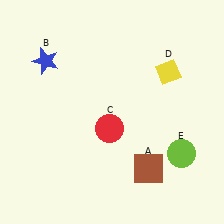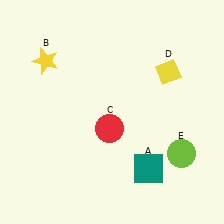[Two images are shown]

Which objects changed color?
A changed from brown to teal. B changed from blue to yellow.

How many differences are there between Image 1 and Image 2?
There are 2 differences between the two images.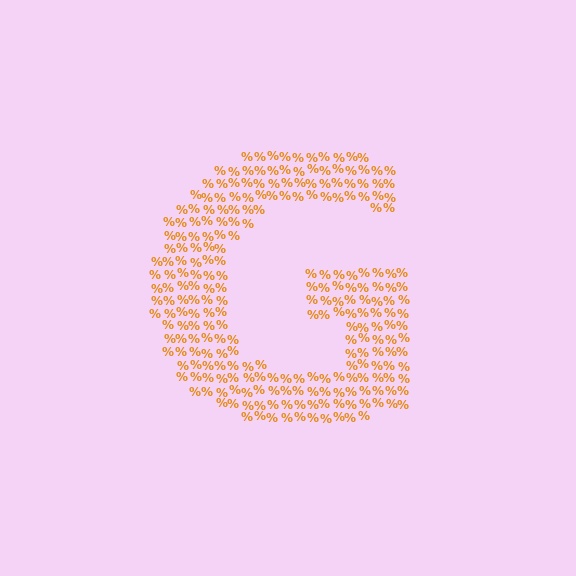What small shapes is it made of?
It is made of small percent signs.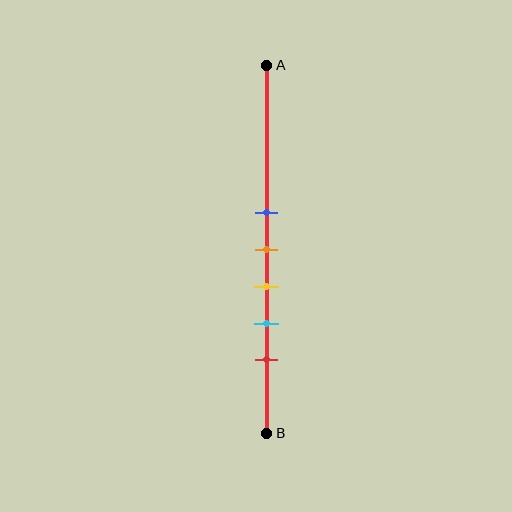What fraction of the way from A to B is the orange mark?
The orange mark is approximately 50% (0.5) of the way from A to B.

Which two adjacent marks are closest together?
The blue and orange marks are the closest adjacent pair.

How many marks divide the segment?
There are 5 marks dividing the segment.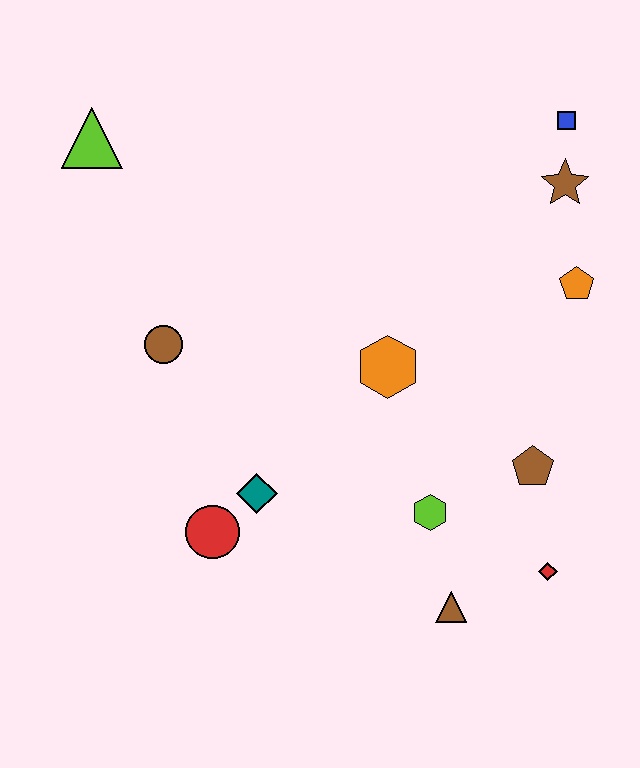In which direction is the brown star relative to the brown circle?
The brown star is to the right of the brown circle.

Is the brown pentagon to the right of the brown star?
No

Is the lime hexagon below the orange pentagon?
Yes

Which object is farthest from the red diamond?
The lime triangle is farthest from the red diamond.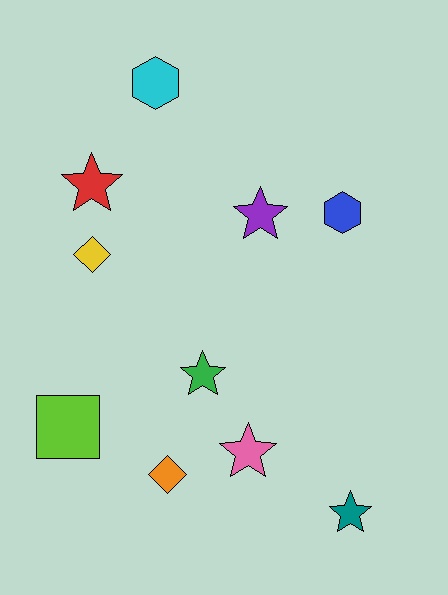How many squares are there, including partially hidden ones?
There is 1 square.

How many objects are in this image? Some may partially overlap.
There are 10 objects.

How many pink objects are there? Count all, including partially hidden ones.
There is 1 pink object.